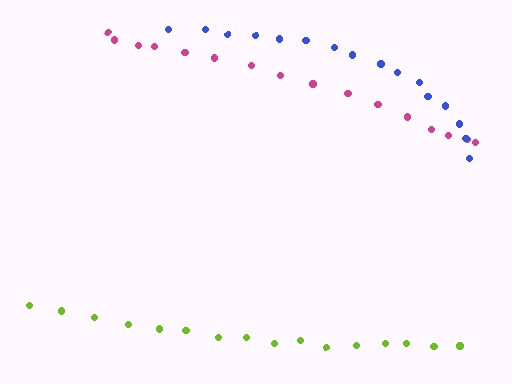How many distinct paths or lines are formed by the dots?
There are 3 distinct paths.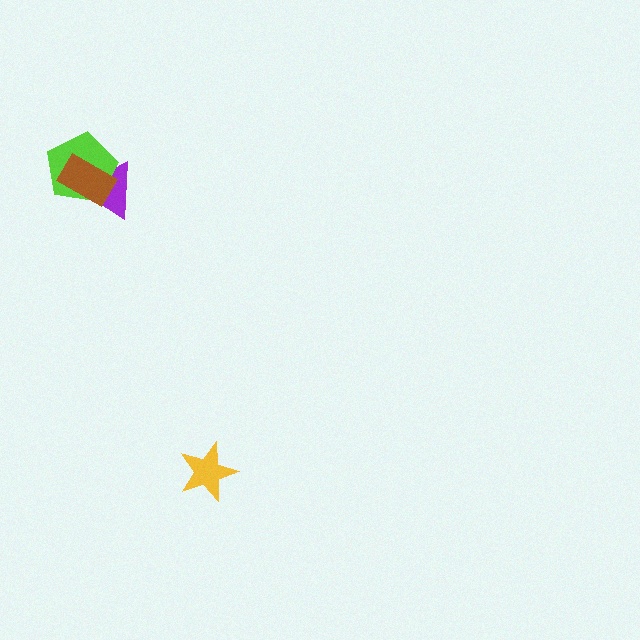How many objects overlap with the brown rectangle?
2 objects overlap with the brown rectangle.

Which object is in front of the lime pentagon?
The brown rectangle is in front of the lime pentagon.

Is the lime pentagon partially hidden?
Yes, it is partially covered by another shape.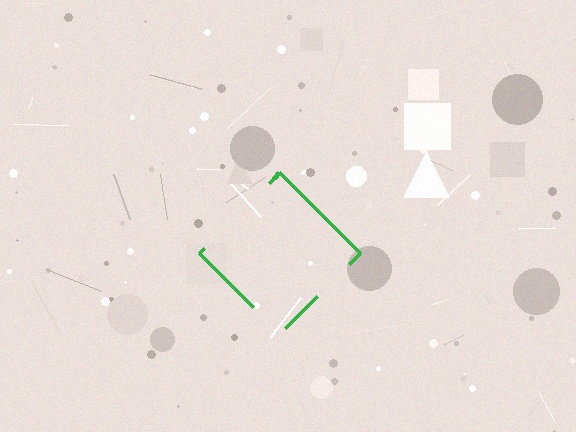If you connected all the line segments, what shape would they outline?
They would outline a diamond.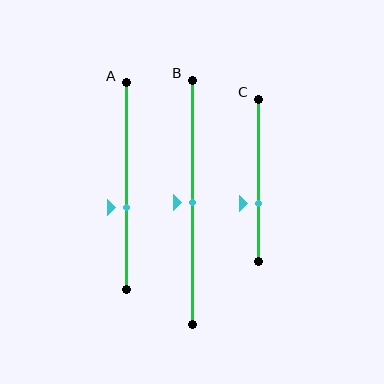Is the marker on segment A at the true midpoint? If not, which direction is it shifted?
No, the marker on segment A is shifted downward by about 10% of the segment length.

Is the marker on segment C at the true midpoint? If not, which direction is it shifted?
No, the marker on segment C is shifted downward by about 14% of the segment length.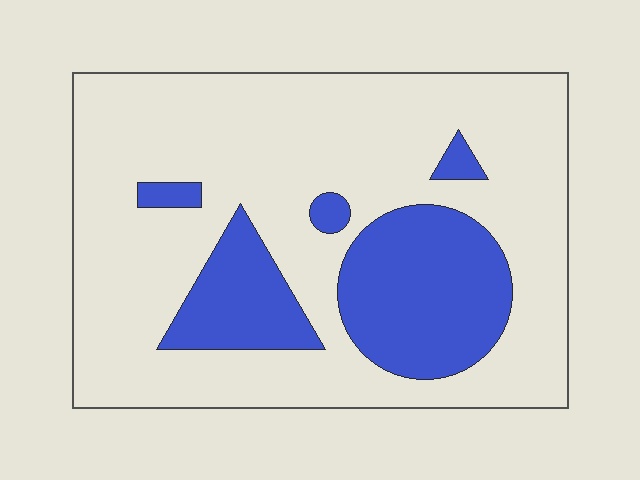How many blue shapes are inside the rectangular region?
5.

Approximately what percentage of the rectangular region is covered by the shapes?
Approximately 25%.